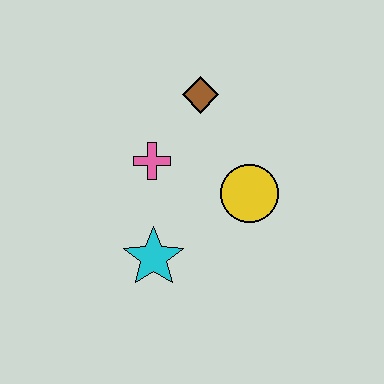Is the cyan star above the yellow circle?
No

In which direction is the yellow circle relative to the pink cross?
The yellow circle is to the right of the pink cross.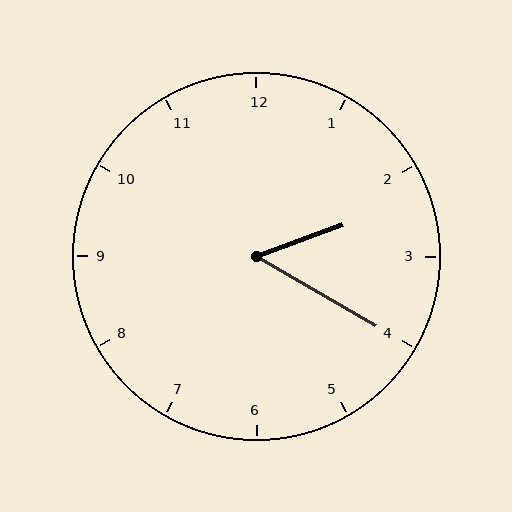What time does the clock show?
2:20.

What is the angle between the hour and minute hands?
Approximately 50 degrees.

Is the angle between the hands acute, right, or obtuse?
It is acute.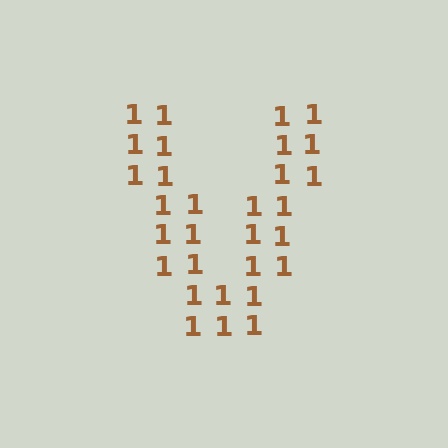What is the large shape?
The large shape is the letter V.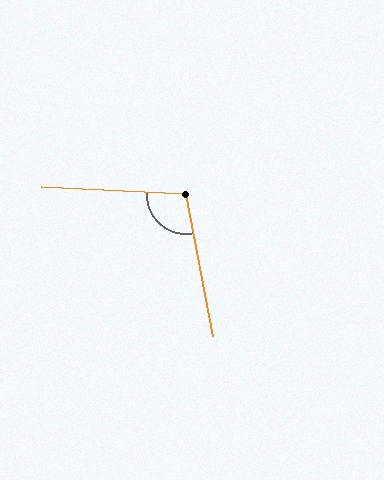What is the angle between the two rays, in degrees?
Approximately 104 degrees.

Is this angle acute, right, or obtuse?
It is obtuse.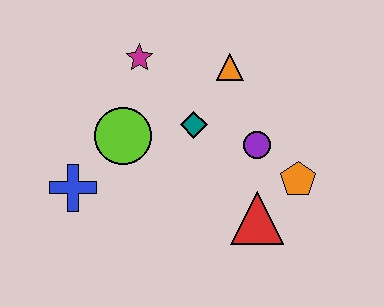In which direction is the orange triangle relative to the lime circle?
The orange triangle is to the right of the lime circle.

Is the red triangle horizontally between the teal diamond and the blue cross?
No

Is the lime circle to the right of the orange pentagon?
No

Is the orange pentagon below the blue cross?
No